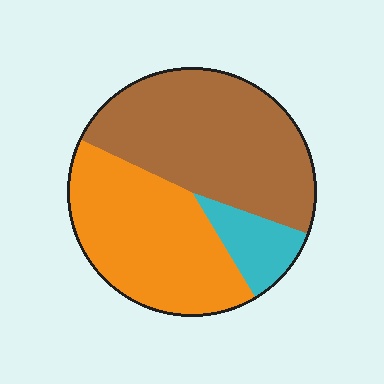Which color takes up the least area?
Cyan, at roughly 10%.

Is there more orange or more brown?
Brown.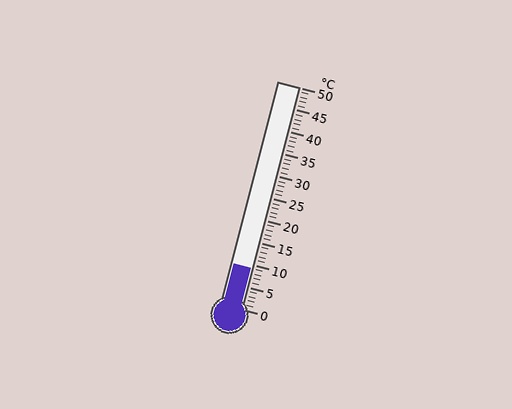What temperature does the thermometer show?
The thermometer shows approximately 9°C.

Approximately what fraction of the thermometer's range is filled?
The thermometer is filled to approximately 20% of its range.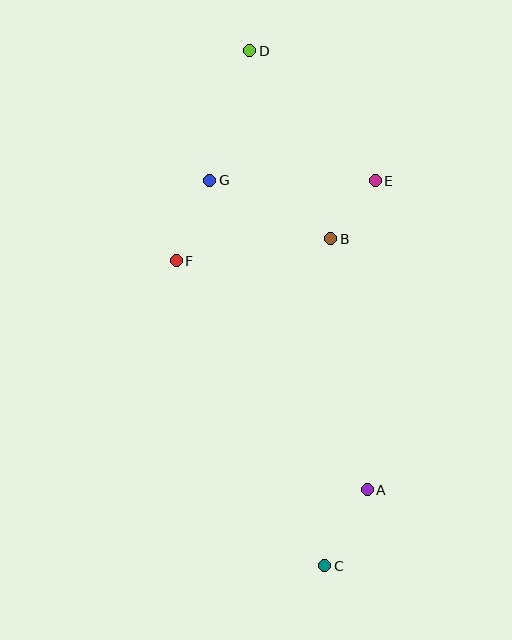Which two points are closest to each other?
Points B and E are closest to each other.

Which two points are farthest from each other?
Points C and D are farthest from each other.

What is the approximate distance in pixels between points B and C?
The distance between B and C is approximately 327 pixels.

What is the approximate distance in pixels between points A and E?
The distance between A and E is approximately 309 pixels.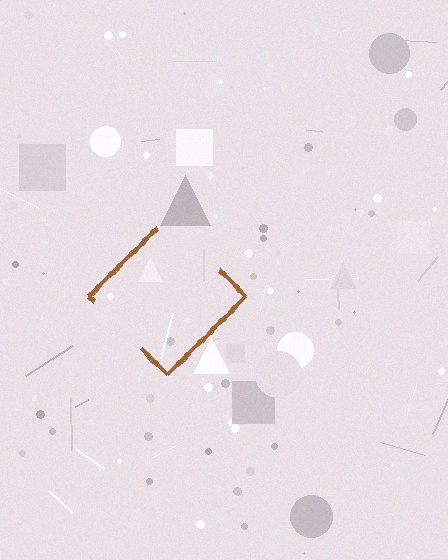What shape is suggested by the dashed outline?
The dashed outline suggests a diamond.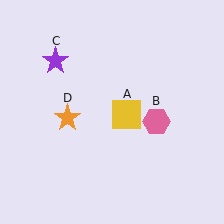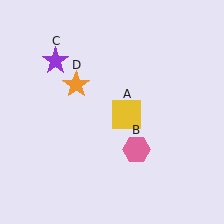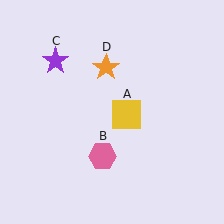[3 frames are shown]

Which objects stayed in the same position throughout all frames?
Yellow square (object A) and purple star (object C) remained stationary.